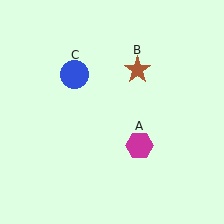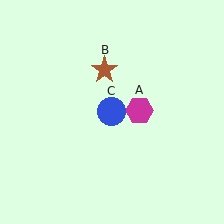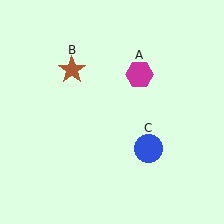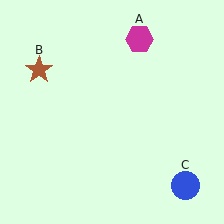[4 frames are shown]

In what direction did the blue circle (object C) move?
The blue circle (object C) moved down and to the right.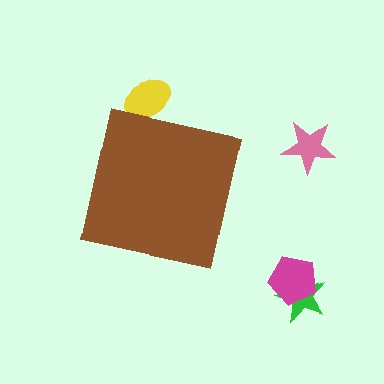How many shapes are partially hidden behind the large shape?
1 shape is partially hidden.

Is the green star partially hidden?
No, the green star is fully visible.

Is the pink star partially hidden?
No, the pink star is fully visible.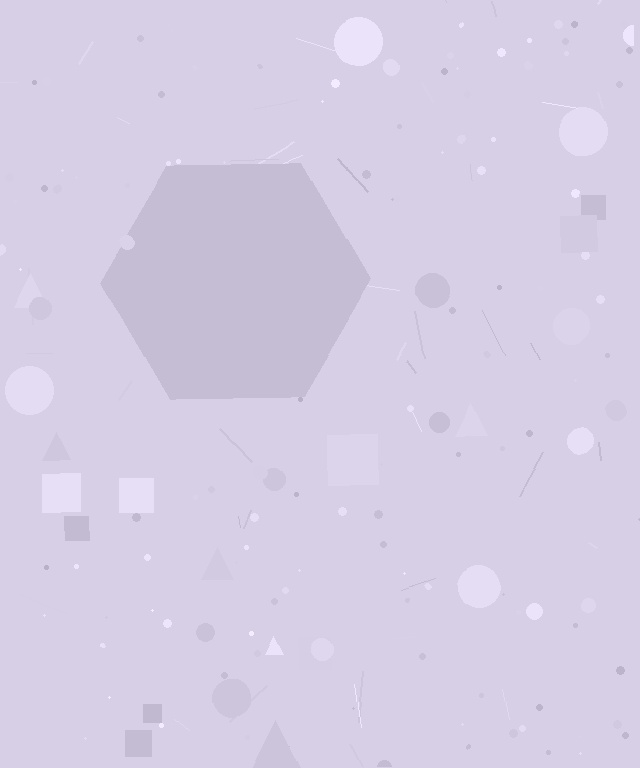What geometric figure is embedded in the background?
A hexagon is embedded in the background.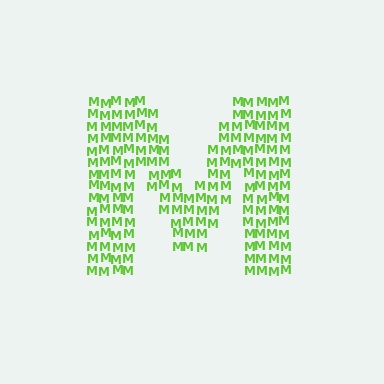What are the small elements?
The small elements are letter M's.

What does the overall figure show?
The overall figure shows the letter M.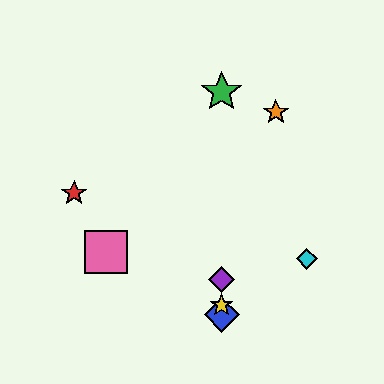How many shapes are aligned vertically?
4 shapes (the blue diamond, the green star, the yellow star, the purple diamond) are aligned vertically.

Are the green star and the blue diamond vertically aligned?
Yes, both are at x≈222.